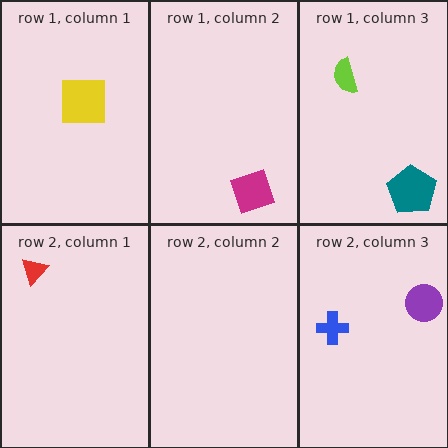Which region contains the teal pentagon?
The row 1, column 3 region.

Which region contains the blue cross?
The row 2, column 3 region.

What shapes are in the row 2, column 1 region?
The red triangle.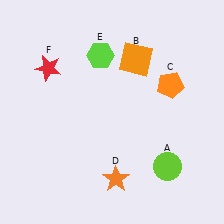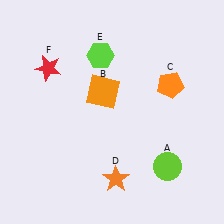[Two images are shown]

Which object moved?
The orange square (B) moved left.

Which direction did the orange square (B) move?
The orange square (B) moved left.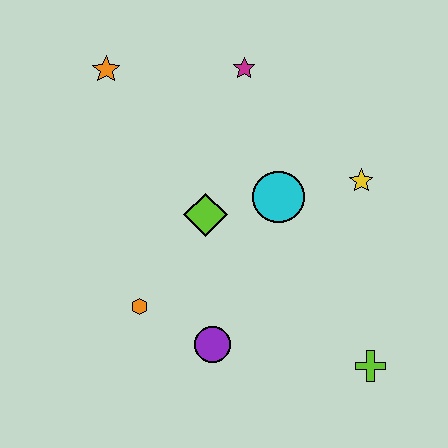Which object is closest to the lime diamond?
The cyan circle is closest to the lime diamond.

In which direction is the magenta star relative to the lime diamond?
The magenta star is above the lime diamond.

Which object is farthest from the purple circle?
The orange star is farthest from the purple circle.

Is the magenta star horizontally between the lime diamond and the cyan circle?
Yes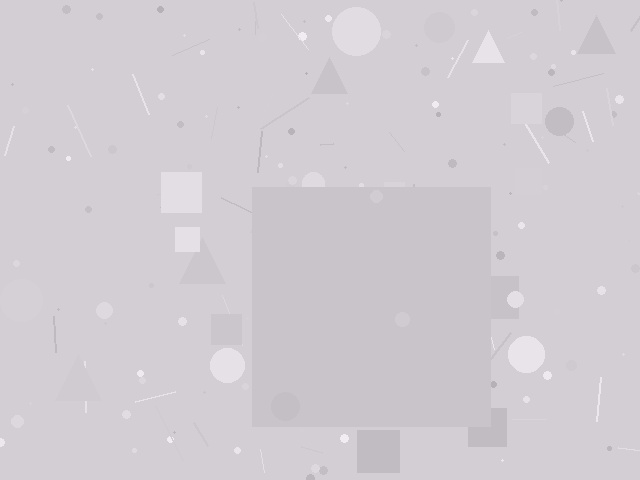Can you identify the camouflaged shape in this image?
The camouflaged shape is a square.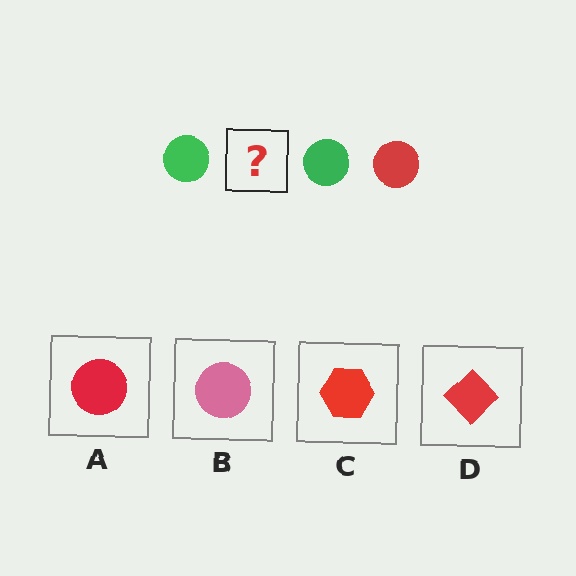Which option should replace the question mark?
Option A.